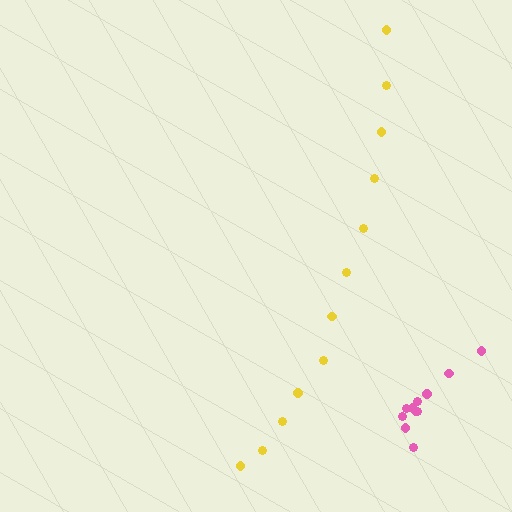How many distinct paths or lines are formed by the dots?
There are 2 distinct paths.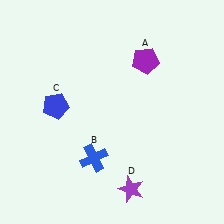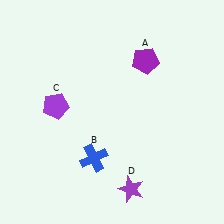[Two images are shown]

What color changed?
The pentagon (C) changed from blue in Image 1 to purple in Image 2.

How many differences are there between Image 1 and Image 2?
There is 1 difference between the two images.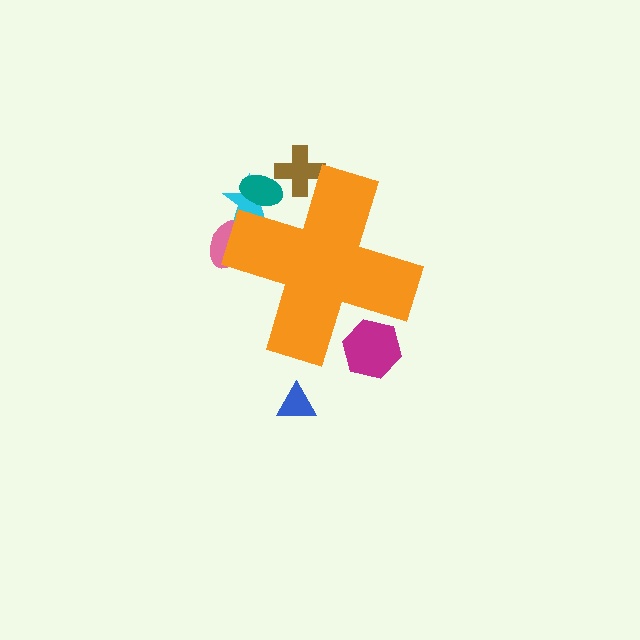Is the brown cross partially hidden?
Yes, the brown cross is partially hidden behind the orange cross.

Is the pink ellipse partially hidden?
Yes, the pink ellipse is partially hidden behind the orange cross.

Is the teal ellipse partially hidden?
Yes, the teal ellipse is partially hidden behind the orange cross.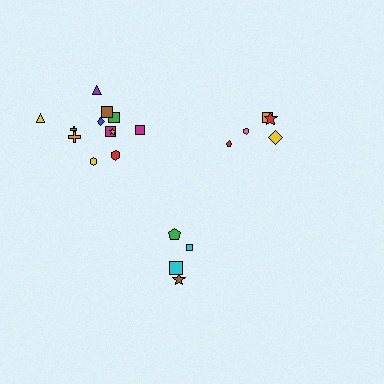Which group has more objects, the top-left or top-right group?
The top-left group.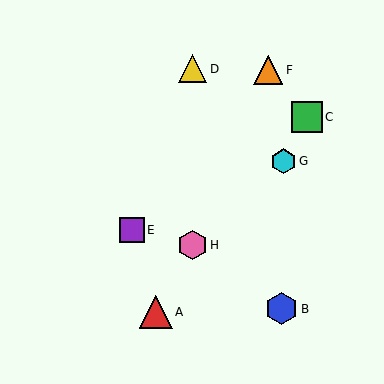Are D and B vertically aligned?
No, D is at x≈193 and B is at x≈282.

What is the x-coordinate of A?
Object A is at x≈156.